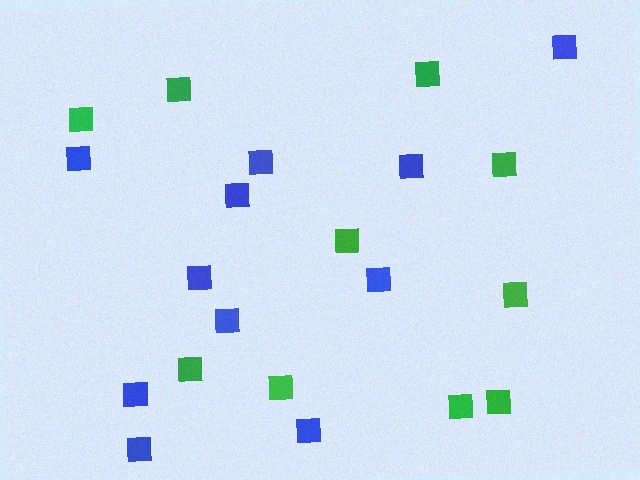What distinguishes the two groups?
There are 2 groups: one group of blue squares (11) and one group of green squares (10).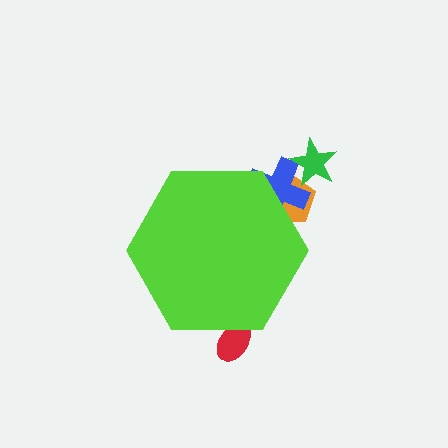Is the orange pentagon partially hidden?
Yes, the orange pentagon is partially hidden behind the lime hexagon.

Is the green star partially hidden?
No, the green star is fully visible.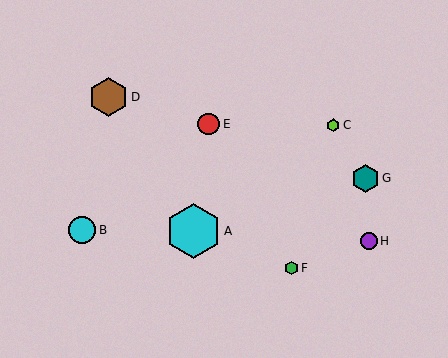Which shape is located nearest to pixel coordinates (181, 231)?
The cyan hexagon (labeled A) at (194, 231) is nearest to that location.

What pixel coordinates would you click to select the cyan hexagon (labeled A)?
Click at (194, 231) to select the cyan hexagon A.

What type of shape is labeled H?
Shape H is a purple circle.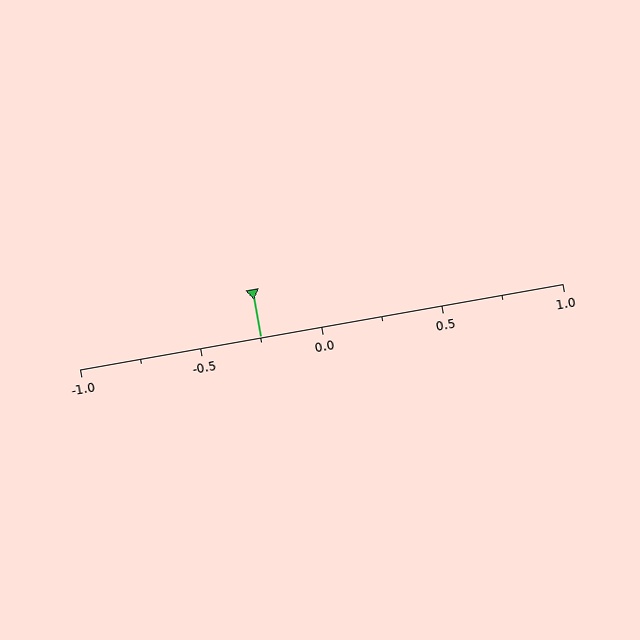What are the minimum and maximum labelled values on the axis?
The axis runs from -1.0 to 1.0.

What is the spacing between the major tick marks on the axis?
The major ticks are spaced 0.5 apart.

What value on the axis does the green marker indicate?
The marker indicates approximately -0.25.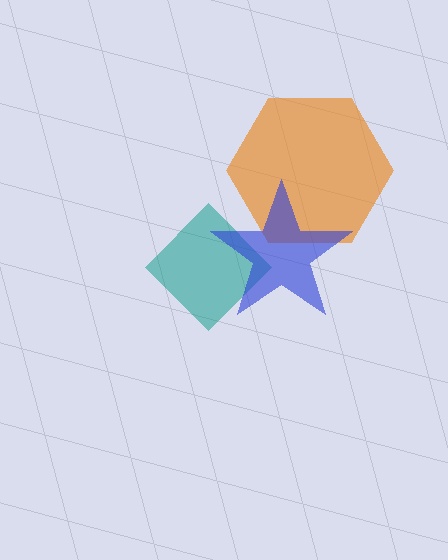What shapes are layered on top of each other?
The layered shapes are: an orange hexagon, a teal diamond, a blue star.